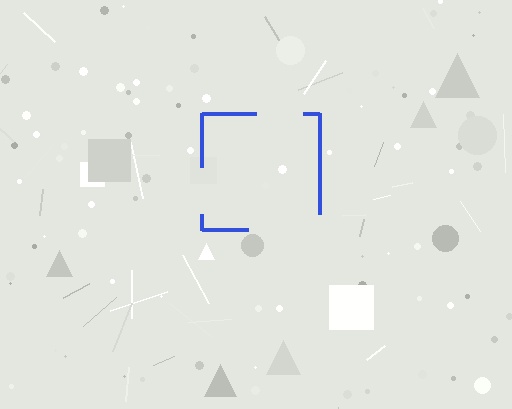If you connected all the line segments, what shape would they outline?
They would outline a square.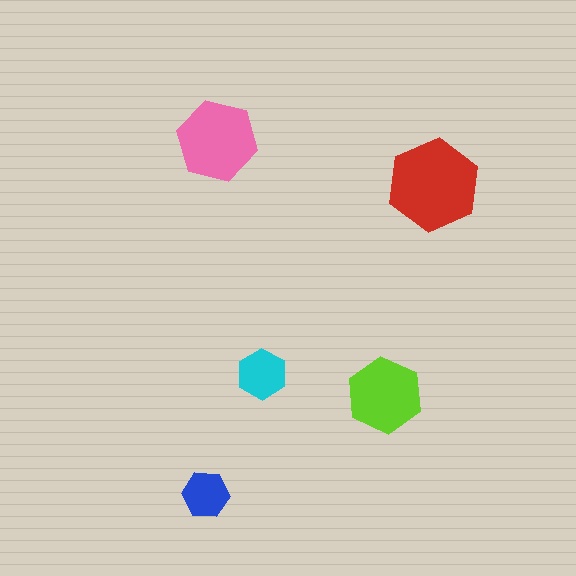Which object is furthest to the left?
The blue hexagon is leftmost.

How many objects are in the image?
There are 5 objects in the image.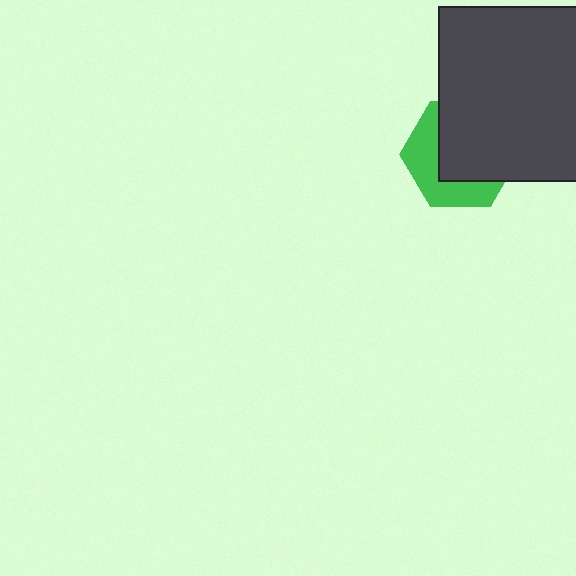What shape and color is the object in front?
The object in front is a dark gray square.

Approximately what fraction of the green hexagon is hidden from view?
Roughly 59% of the green hexagon is hidden behind the dark gray square.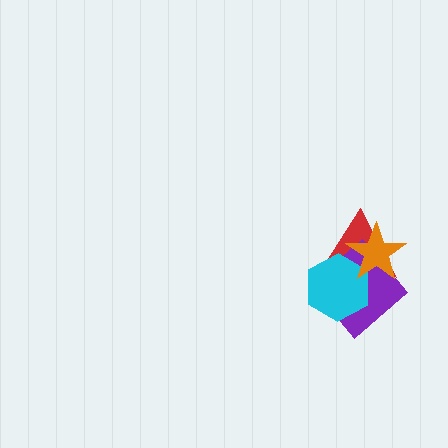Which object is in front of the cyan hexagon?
The orange star is in front of the cyan hexagon.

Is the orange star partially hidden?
No, no other shape covers it.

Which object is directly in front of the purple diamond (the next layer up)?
The cyan hexagon is directly in front of the purple diamond.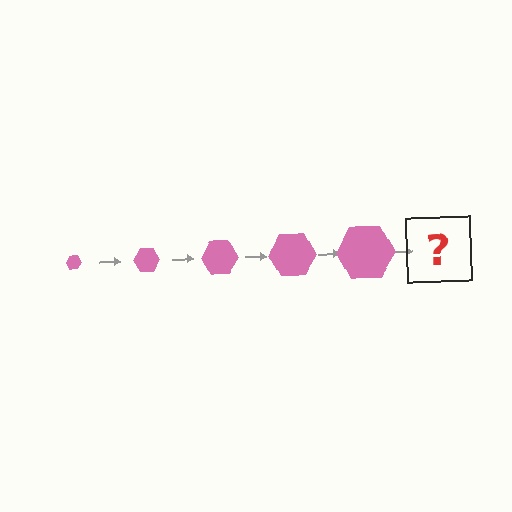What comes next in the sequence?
The next element should be a pink hexagon, larger than the previous one.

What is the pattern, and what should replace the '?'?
The pattern is that the hexagon gets progressively larger each step. The '?' should be a pink hexagon, larger than the previous one.